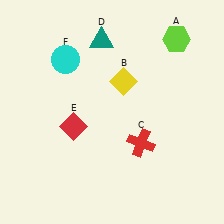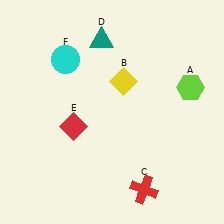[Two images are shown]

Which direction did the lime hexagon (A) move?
The lime hexagon (A) moved down.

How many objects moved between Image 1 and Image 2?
2 objects moved between the two images.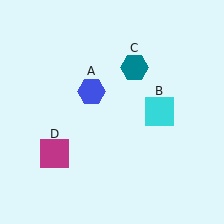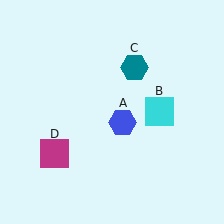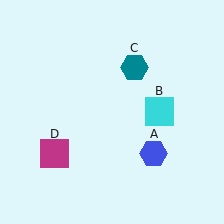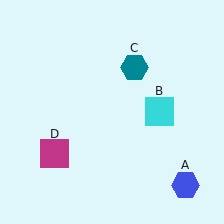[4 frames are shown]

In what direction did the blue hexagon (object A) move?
The blue hexagon (object A) moved down and to the right.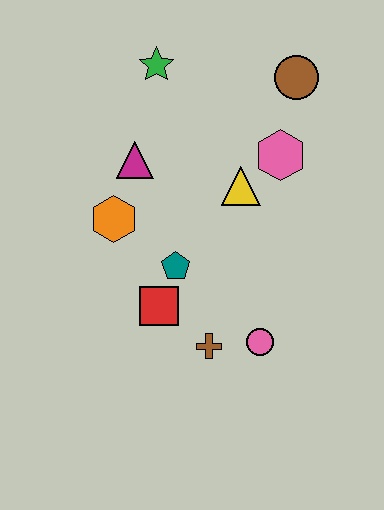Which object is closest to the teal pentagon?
The red square is closest to the teal pentagon.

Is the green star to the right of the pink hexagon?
No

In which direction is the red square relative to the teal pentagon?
The red square is below the teal pentagon.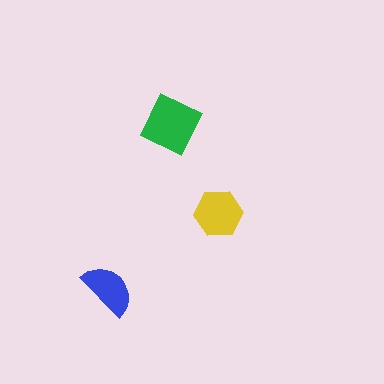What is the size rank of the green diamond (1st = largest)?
1st.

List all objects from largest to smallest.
The green diamond, the yellow hexagon, the blue semicircle.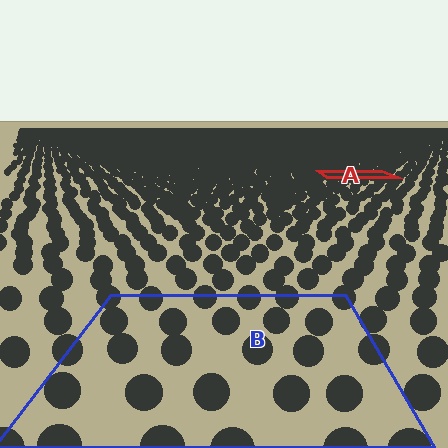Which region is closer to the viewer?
Region B is closer. The texture elements there are larger and more spread out.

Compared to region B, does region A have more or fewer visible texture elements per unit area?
Region A has more texture elements per unit area — they are packed more densely because it is farther away.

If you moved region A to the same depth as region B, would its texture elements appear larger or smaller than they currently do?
They would appear larger. At a closer depth, the same texture elements are projected at a bigger on-screen size.